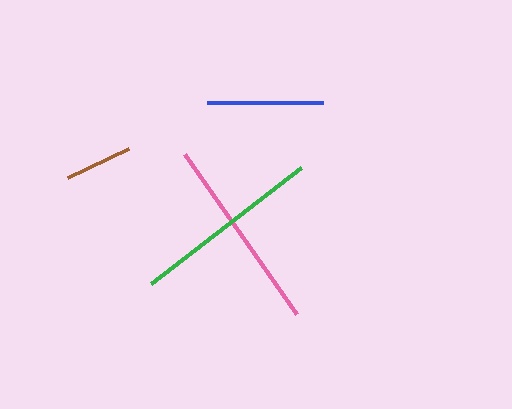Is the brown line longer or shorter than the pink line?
The pink line is longer than the brown line.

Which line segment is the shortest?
The brown line is the shortest at approximately 68 pixels.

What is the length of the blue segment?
The blue segment is approximately 116 pixels long.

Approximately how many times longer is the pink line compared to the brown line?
The pink line is approximately 2.9 times the length of the brown line.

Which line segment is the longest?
The pink line is the longest at approximately 195 pixels.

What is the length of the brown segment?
The brown segment is approximately 68 pixels long.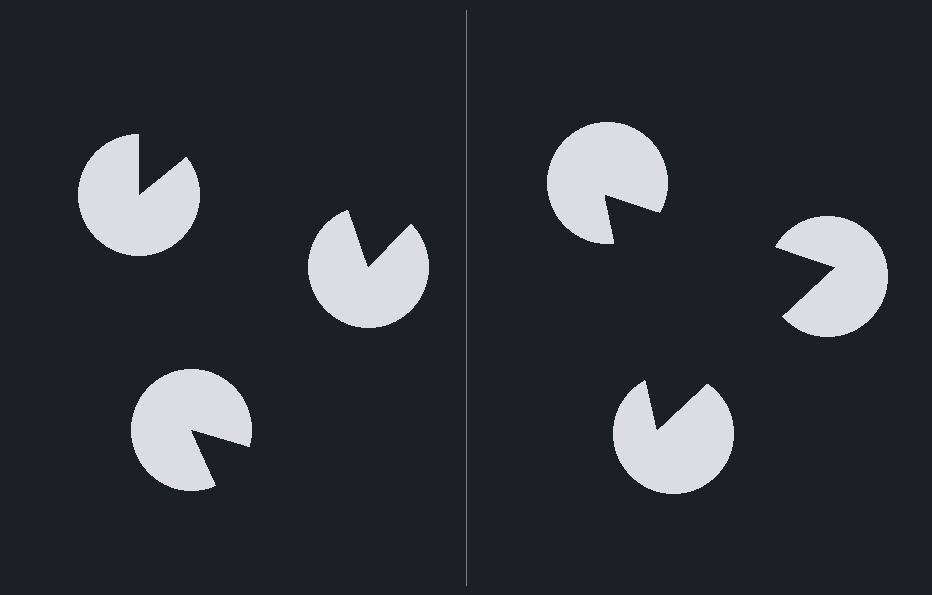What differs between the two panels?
The pac-man discs are positioned identically on both sides; only the wedge orientations differ. On the right they align to a triangle; on the left they are misaligned.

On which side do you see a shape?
An illusory triangle appears on the right side. On the left side the wedge cuts are rotated, so no coherent shape forms.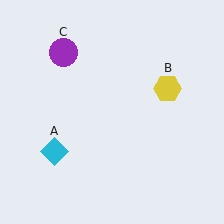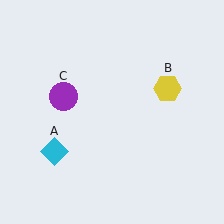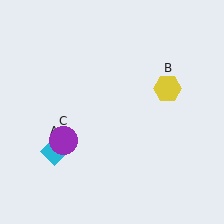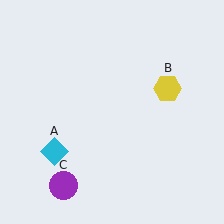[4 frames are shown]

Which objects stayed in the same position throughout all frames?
Cyan diamond (object A) and yellow hexagon (object B) remained stationary.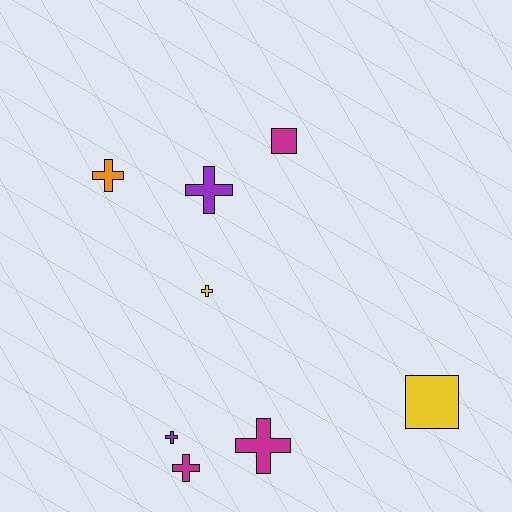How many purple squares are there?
There are no purple squares.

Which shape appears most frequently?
Cross, with 6 objects.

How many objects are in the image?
There are 8 objects.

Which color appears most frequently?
Magenta, with 3 objects.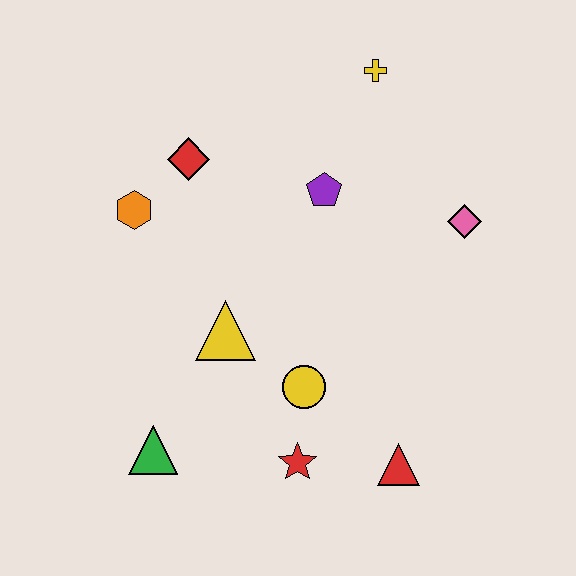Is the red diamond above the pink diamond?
Yes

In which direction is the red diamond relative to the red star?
The red diamond is above the red star.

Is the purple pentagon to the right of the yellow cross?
No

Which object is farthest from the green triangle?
The yellow cross is farthest from the green triangle.